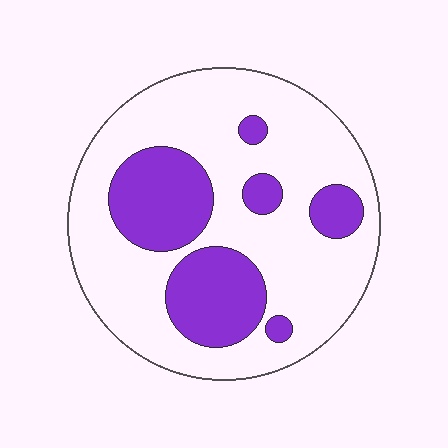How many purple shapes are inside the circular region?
6.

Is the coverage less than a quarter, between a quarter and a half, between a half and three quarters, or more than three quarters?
Between a quarter and a half.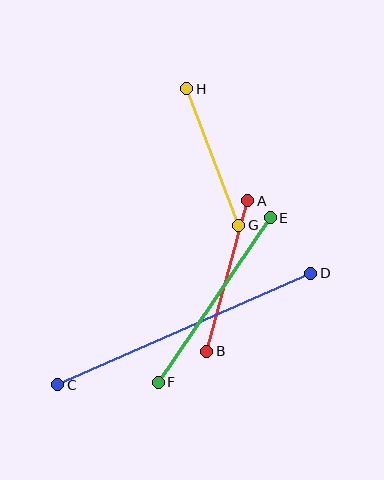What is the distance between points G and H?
The distance is approximately 146 pixels.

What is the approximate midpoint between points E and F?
The midpoint is at approximately (214, 300) pixels.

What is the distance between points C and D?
The distance is approximately 277 pixels.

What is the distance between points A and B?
The distance is approximately 156 pixels.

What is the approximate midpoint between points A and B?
The midpoint is at approximately (227, 276) pixels.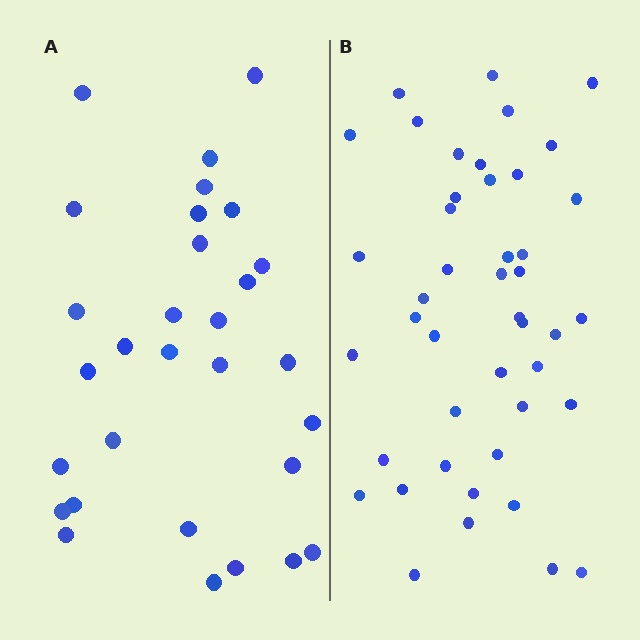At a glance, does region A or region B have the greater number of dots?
Region B (the right region) has more dots.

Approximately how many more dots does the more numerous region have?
Region B has approximately 15 more dots than region A.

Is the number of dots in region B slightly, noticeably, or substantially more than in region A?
Region B has substantially more. The ratio is roughly 1.5 to 1.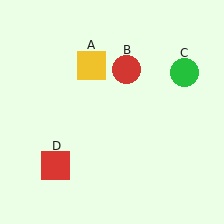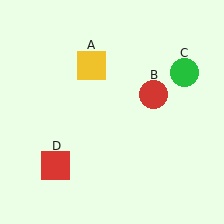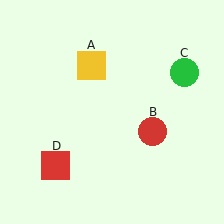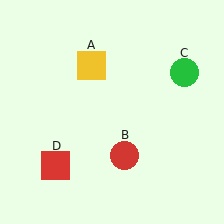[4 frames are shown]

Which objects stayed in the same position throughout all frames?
Yellow square (object A) and green circle (object C) and red square (object D) remained stationary.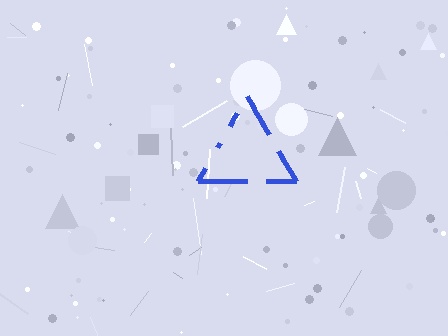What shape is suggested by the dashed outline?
The dashed outline suggests a triangle.